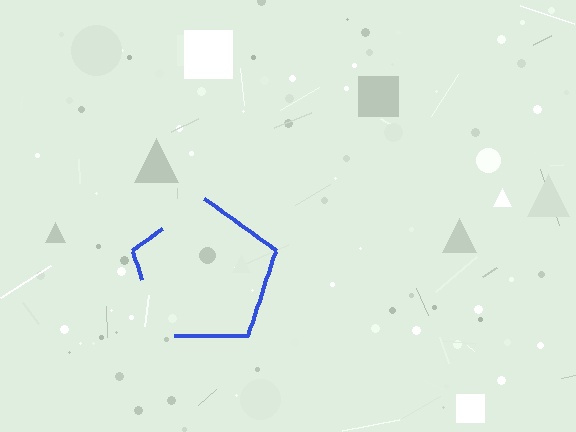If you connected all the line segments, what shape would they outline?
They would outline a pentagon.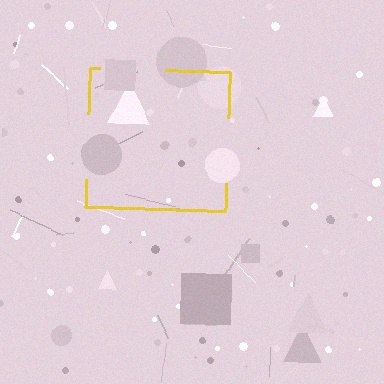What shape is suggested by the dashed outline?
The dashed outline suggests a square.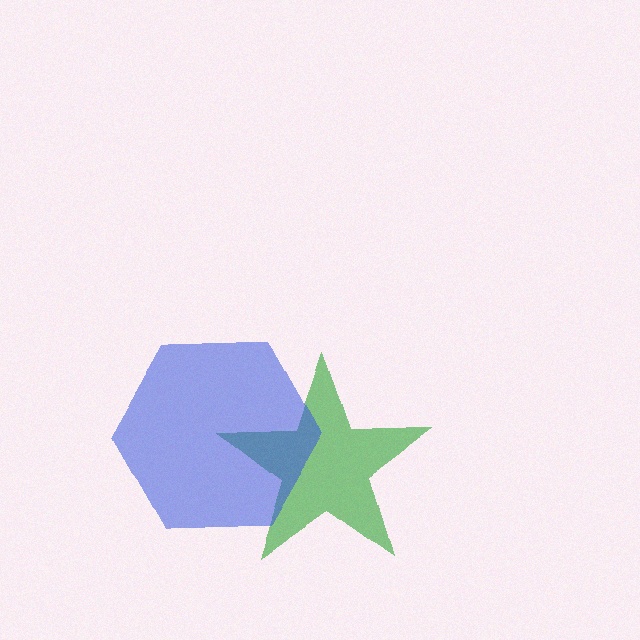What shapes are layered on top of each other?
The layered shapes are: a green star, a blue hexagon.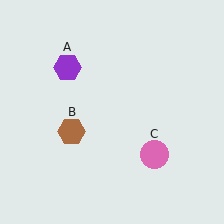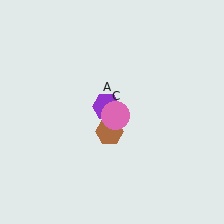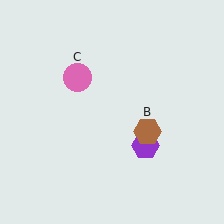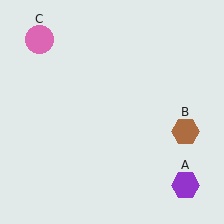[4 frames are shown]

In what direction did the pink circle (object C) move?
The pink circle (object C) moved up and to the left.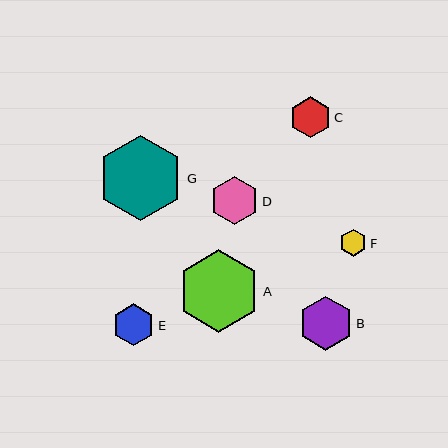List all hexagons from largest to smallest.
From largest to smallest: G, A, B, D, E, C, F.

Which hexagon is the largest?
Hexagon G is the largest with a size of approximately 85 pixels.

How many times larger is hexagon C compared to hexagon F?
Hexagon C is approximately 1.5 times the size of hexagon F.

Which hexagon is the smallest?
Hexagon F is the smallest with a size of approximately 27 pixels.